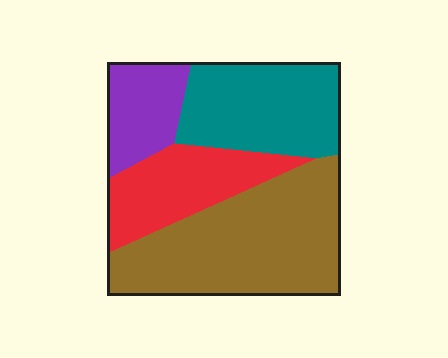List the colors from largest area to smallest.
From largest to smallest: brown, teal, red, purple.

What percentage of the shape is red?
Red takes up between a sixth and a third of the shape.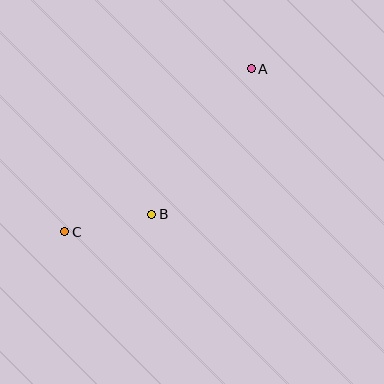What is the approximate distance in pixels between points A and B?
The distance between A and B is approximately 176 pixels.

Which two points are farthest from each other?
Points A and C are farthest from each other.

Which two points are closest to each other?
Points B and C are closest to each other.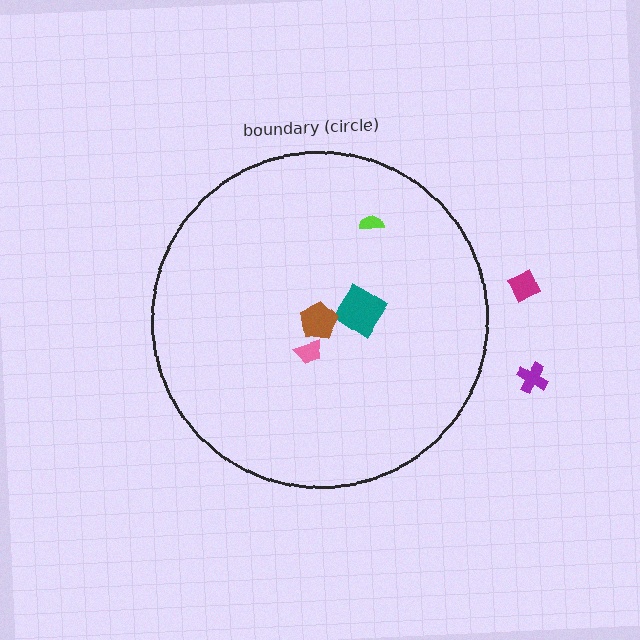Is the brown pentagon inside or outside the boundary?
Inside.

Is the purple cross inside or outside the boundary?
Outside.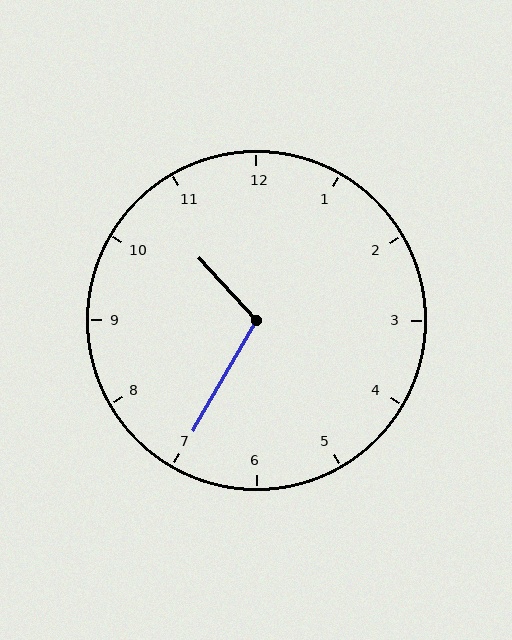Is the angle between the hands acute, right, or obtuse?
It is obtuse.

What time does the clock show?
10:35.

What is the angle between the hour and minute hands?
Approximately 108 degrees.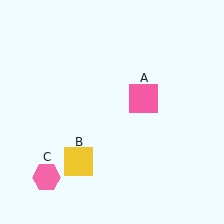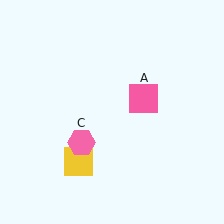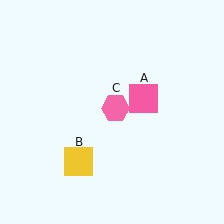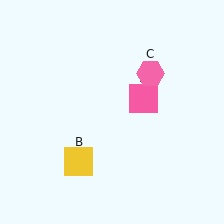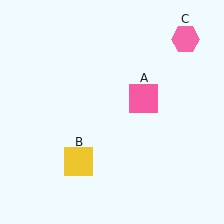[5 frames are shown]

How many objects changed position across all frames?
1 object changed position: pink hexagon (object C).